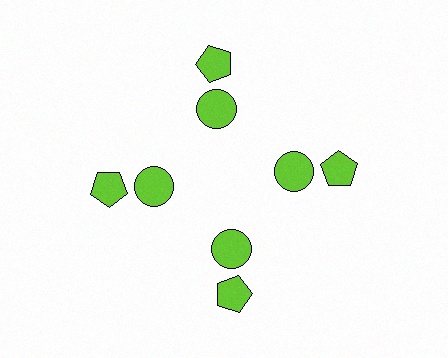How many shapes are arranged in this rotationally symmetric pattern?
There are 8 shapes, arranged in 4 groups of 2.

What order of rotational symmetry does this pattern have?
This pattern has 4-fold rotational symmetry.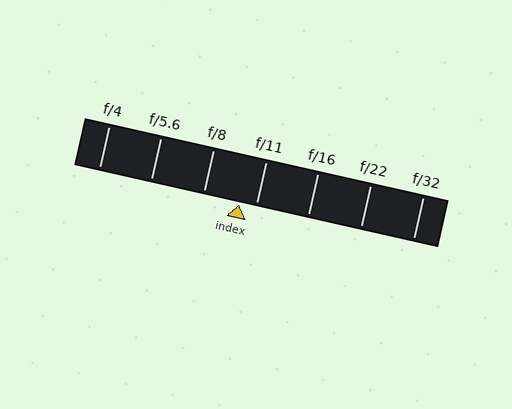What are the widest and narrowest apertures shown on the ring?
The widest aperture shown is f/4 and the narrowest is f/32.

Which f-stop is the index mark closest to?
The index mark is closest to f/11.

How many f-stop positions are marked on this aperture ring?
There are 7 f-stop positions marked.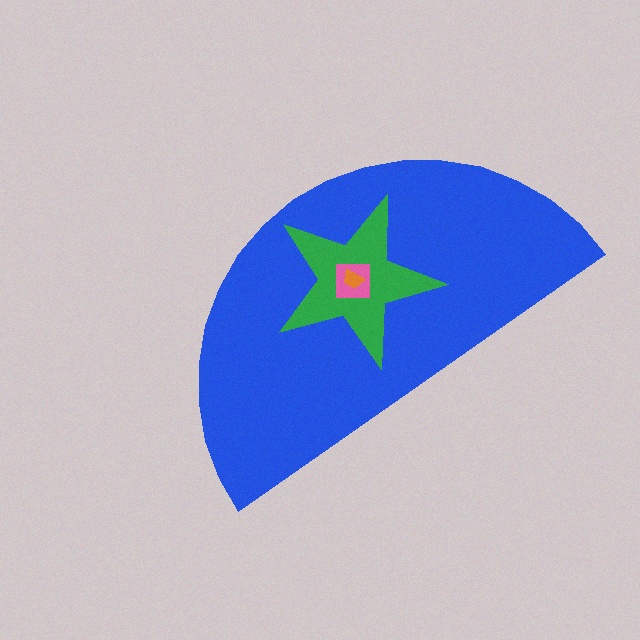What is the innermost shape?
The orange trapezoid.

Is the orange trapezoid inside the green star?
Yes.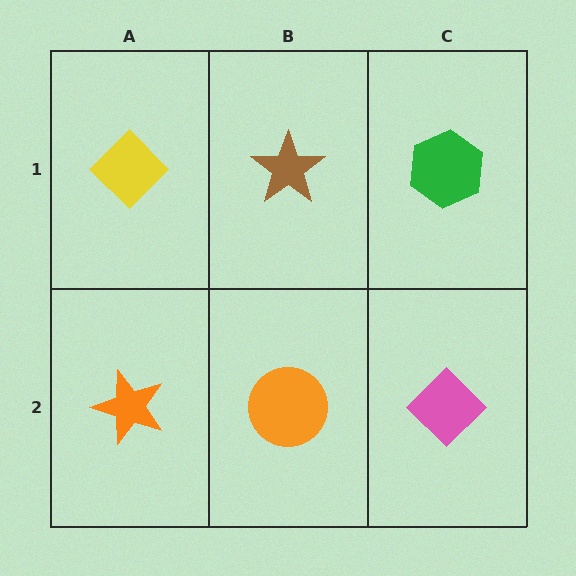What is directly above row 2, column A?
A yellow diamond.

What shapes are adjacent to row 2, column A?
A yellow diamond (row 1, column A), an orange circle (row 2, column B).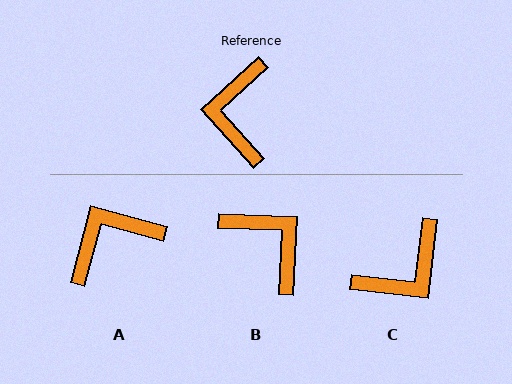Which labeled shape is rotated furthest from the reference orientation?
B, about 134 degrees away.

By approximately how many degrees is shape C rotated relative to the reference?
Approximately 132 degrees counter-clockwise.